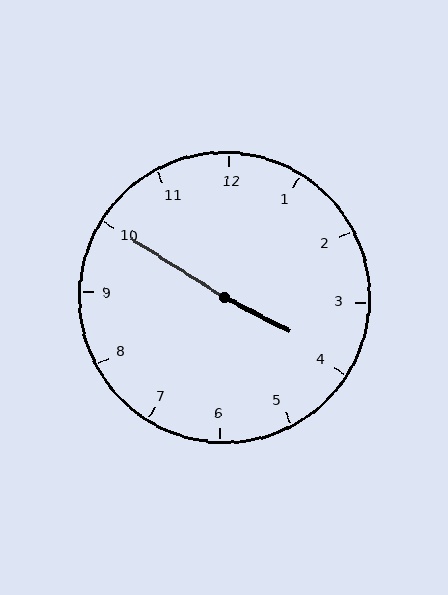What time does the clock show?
3:50.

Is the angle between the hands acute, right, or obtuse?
It is obtuse.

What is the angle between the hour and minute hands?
Approximately 175 degrees.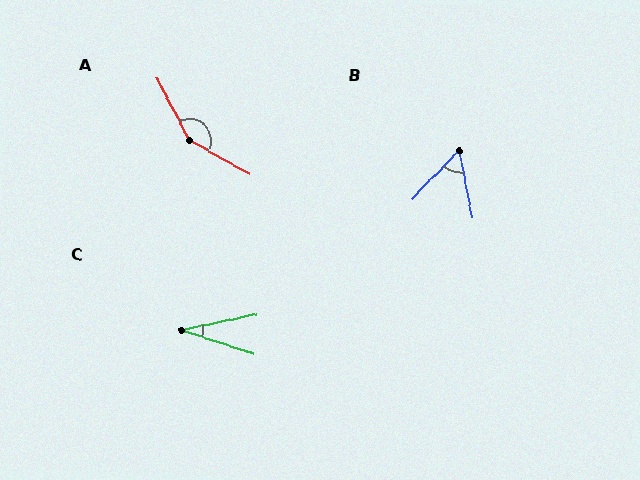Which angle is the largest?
A, at approximately 147 degrees.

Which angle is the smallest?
C, at approximately 30 degrees.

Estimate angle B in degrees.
Approximately 56 degrees.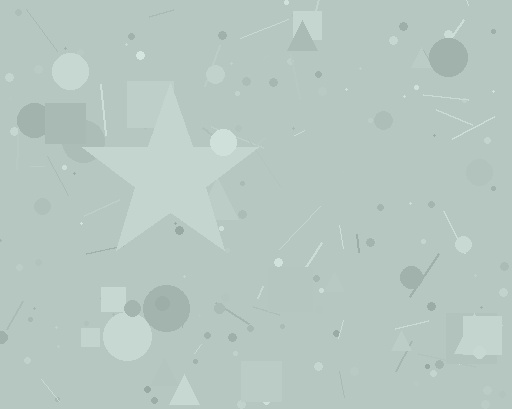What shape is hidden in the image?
A star is hidden in the image.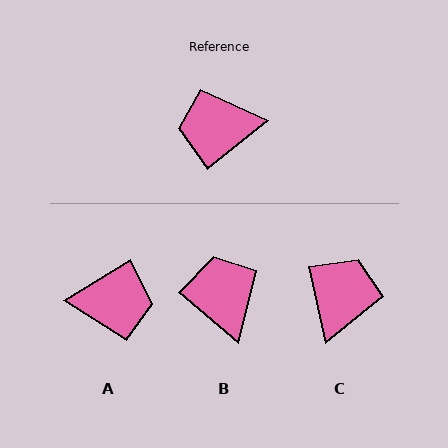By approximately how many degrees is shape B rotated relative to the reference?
Approximately 80 degrees clockwise.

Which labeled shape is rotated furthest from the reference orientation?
A, about 172 degrees away.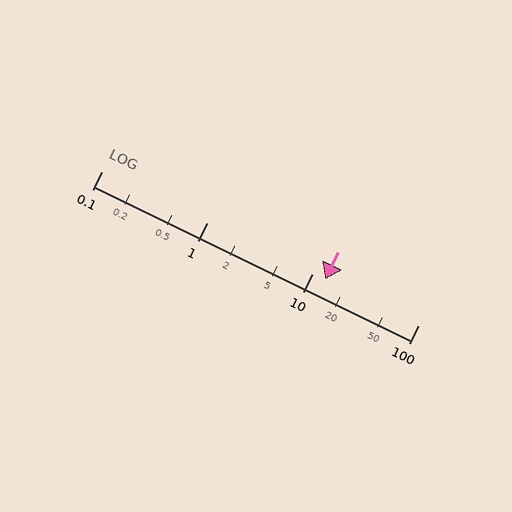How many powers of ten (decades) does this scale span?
The scale spans 3 decades, from 0.1 to 100.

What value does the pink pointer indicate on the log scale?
The pointer indicates approximately 13.